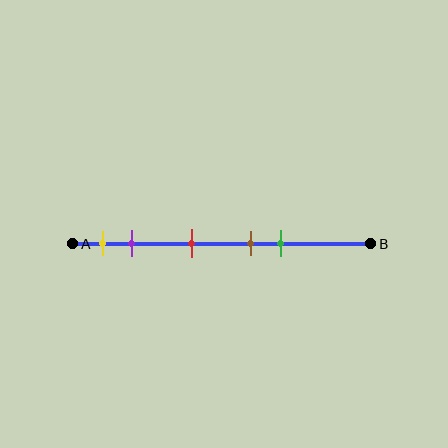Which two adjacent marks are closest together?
The brown and green marks are the closest adjacent pair.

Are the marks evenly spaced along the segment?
No, the marks are not evenly spaced.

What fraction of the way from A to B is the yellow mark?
The yellow mark is approximately 10% (0.1) of the way from A to B.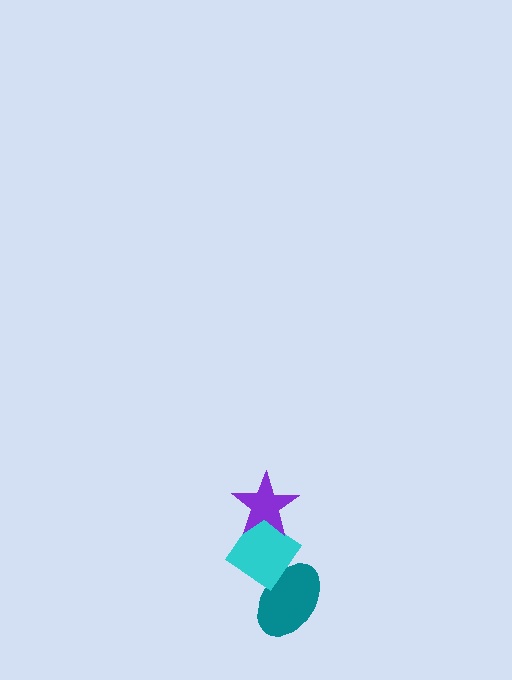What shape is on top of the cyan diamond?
The purple star is on top of the cyan diamond.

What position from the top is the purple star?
The purple star is 1st from the top.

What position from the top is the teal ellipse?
The teal ellipse is 3rd from the top.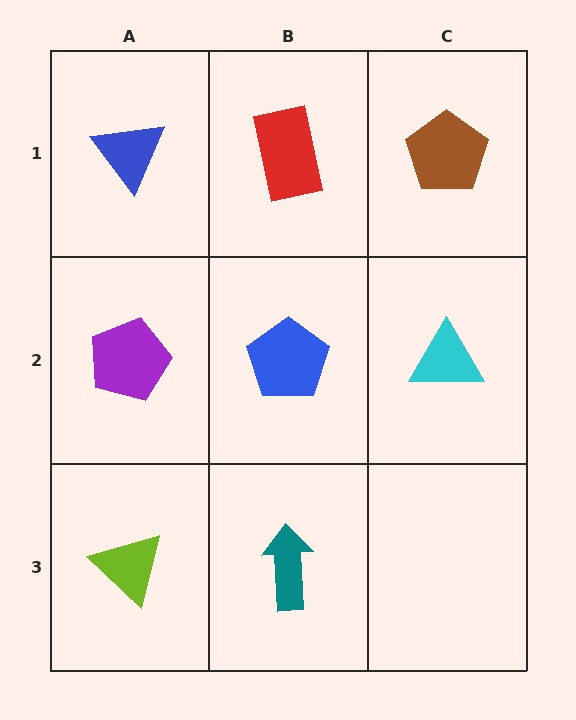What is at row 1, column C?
A brown pentagon.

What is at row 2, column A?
A purple pentagon.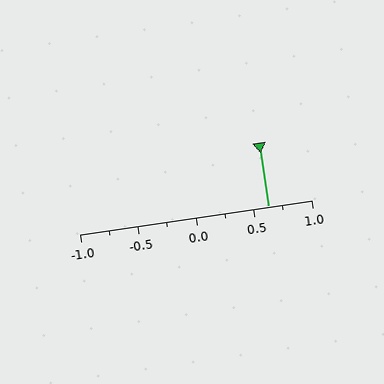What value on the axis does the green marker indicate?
The marker indicates approximately 0.62.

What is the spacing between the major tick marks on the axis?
The major ticks are spaced 0.5 apart.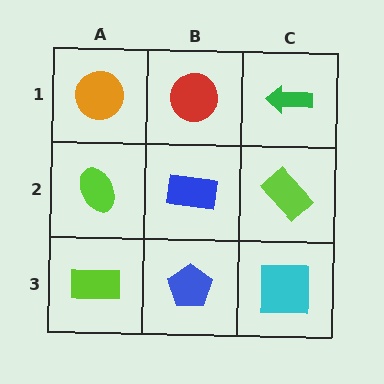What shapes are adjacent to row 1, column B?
A blue rectangle (row 2, column B), an orange circle (row 1, column A), a green arrow (row 1, column C).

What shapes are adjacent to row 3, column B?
A blue rectangle (row 2, column B), a lime rectangle (row 3, column A), a cyan square (row 3, column C).